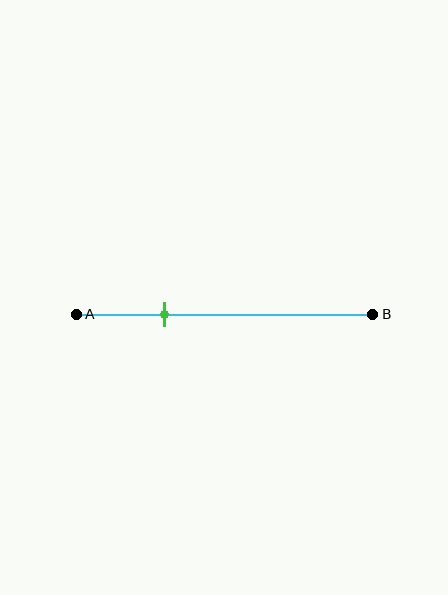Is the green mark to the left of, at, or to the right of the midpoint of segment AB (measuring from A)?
The green mark is to the left of the midpoint of segment AB.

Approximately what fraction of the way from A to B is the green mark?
The green mark is approximately 30% of the way from A to B.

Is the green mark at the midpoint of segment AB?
No, the mark is at about 30% from A, not at the 50% midpoint.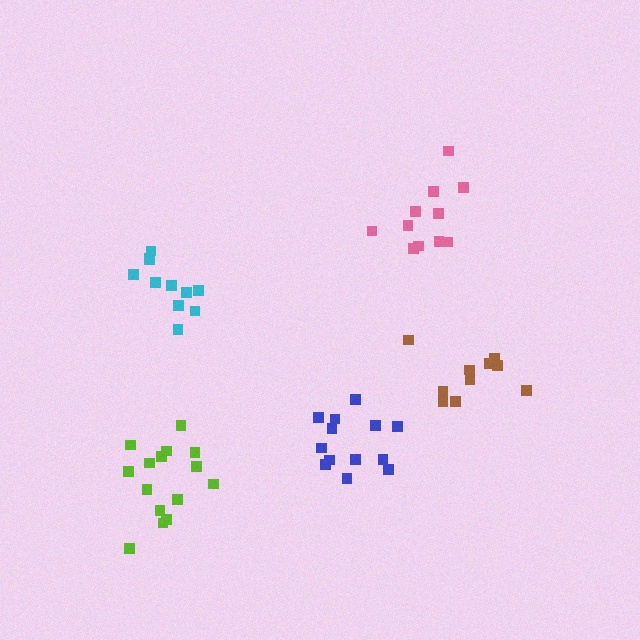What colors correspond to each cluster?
The clusters are colored: blue, brown, pink, cyan, lime.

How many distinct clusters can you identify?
There are 5 distinct clusters.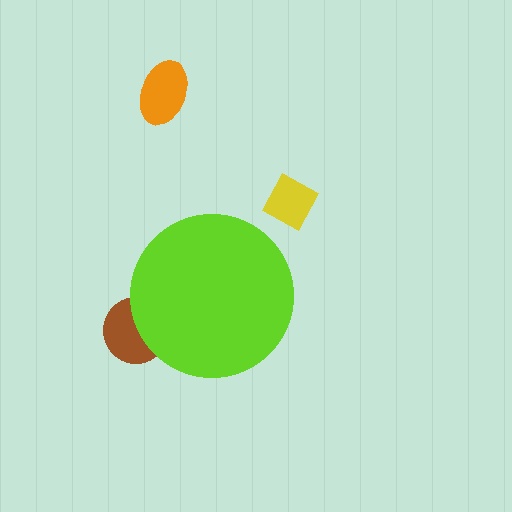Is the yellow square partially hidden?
No, the yellow square is fully visible.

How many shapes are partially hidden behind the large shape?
1 shape is partially hidden.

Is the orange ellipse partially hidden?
No, the orange ellipse is fully visible.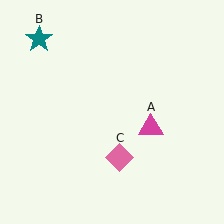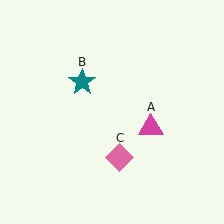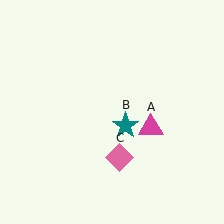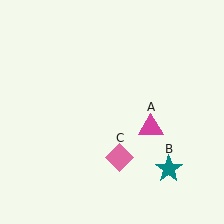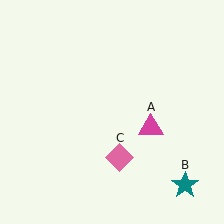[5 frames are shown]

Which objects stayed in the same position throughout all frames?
Magenta triangle (object A) and pink diamond (object C) remained stationary.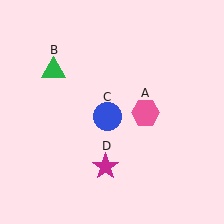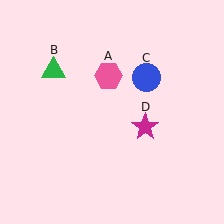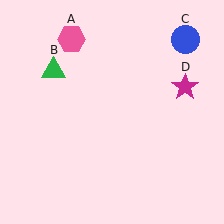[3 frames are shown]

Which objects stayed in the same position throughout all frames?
Green triangle (object B) remained stationary.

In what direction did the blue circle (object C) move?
The blue circle (object C) moved up and to the right.